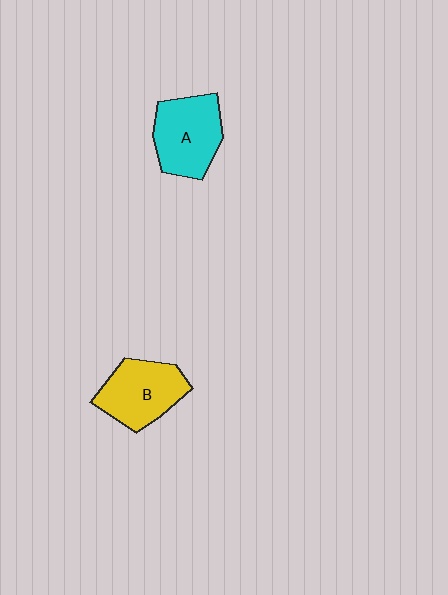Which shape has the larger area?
Shape A (cyan).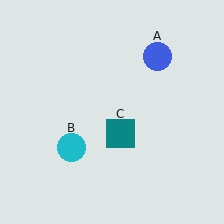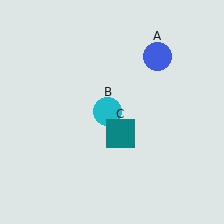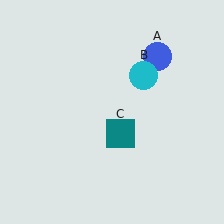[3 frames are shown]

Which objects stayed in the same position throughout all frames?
Blue circle (object A) and teal square (object C) remained stationary.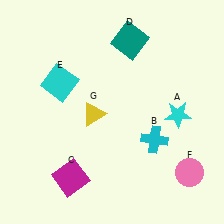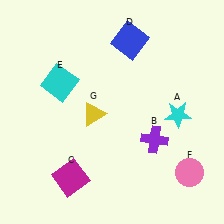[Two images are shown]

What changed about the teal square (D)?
In Image 1, D is teal. In Image 2, it changed to blue.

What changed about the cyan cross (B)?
In Image 1, B is cyan. In Image 2, it changed to purple.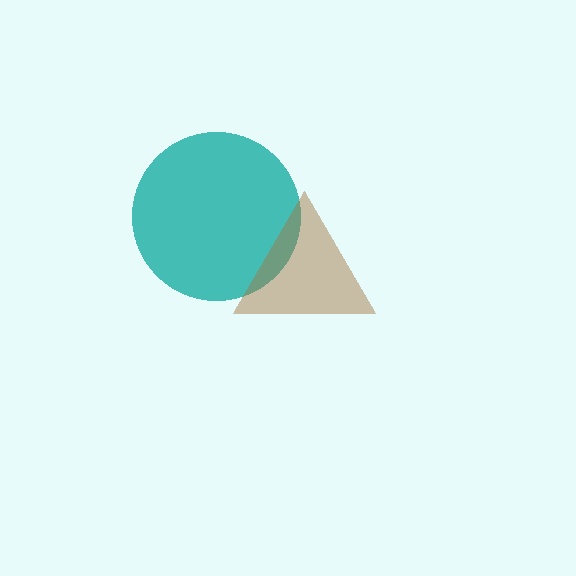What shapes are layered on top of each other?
The layered shapes are: a teal circle, a brown triangle.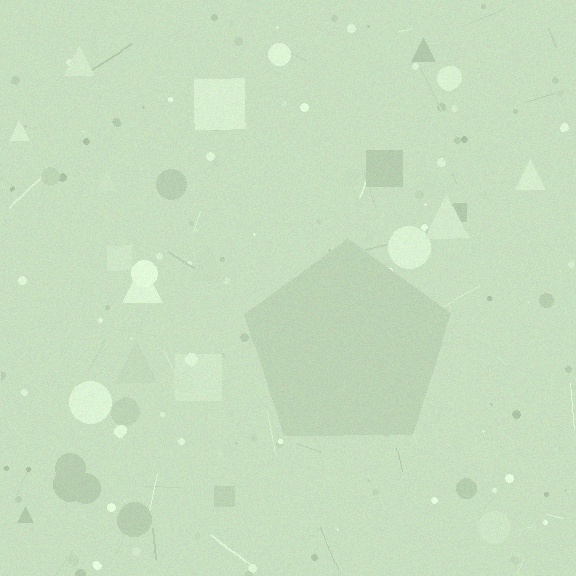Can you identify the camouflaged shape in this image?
The camouflaged shape is a pentagon.